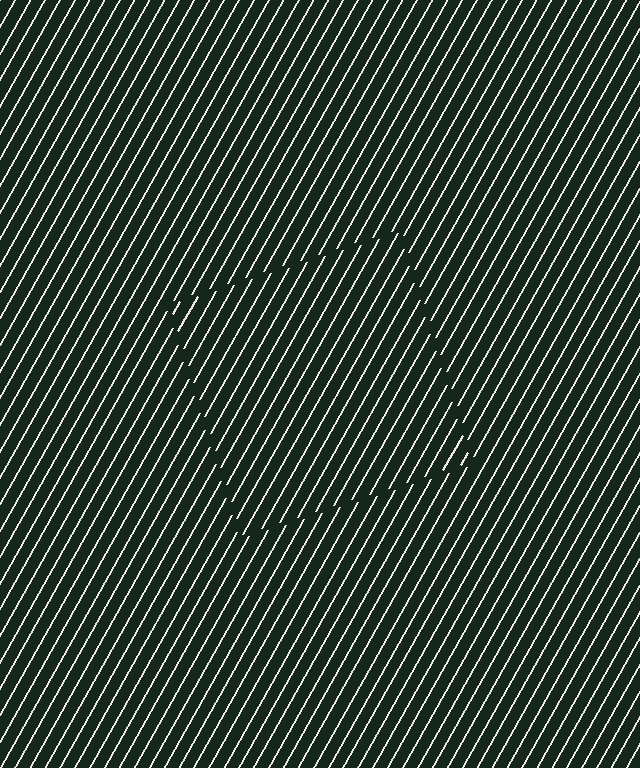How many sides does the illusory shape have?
4 sides — the line-ends trace a square.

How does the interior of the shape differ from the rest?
The interior of the shape contains the same grating, shifted by half a period — the contour is defined by the phase discontinuity where line-ends from the inner and outer gratings abut.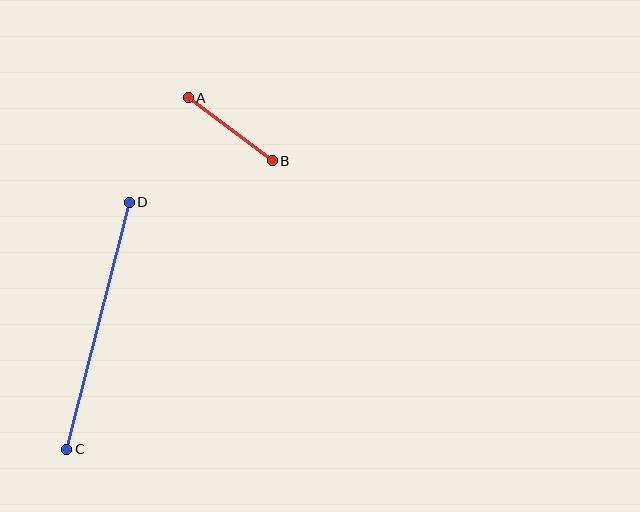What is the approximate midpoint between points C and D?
The midpoint is at approximately (98, 326) pixels.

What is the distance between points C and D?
The distance is approximately 255 pixels.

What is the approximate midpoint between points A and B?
The midpoint is at approximately (230, 129) pixels.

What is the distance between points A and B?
The distance is approximately 105 pixels.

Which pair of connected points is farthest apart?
Points C and D are farthest apart.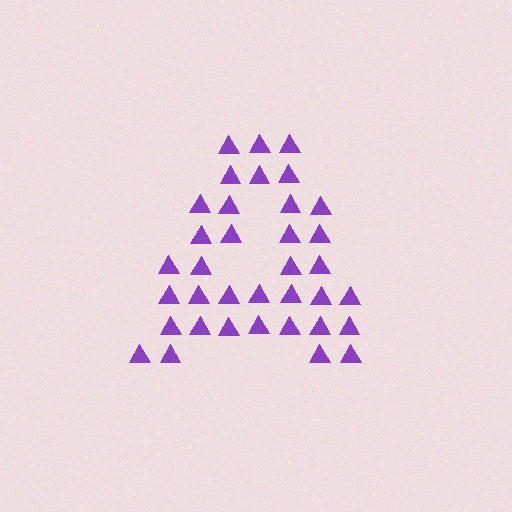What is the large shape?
The large shape is the letter A.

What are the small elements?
The small elements are triangles.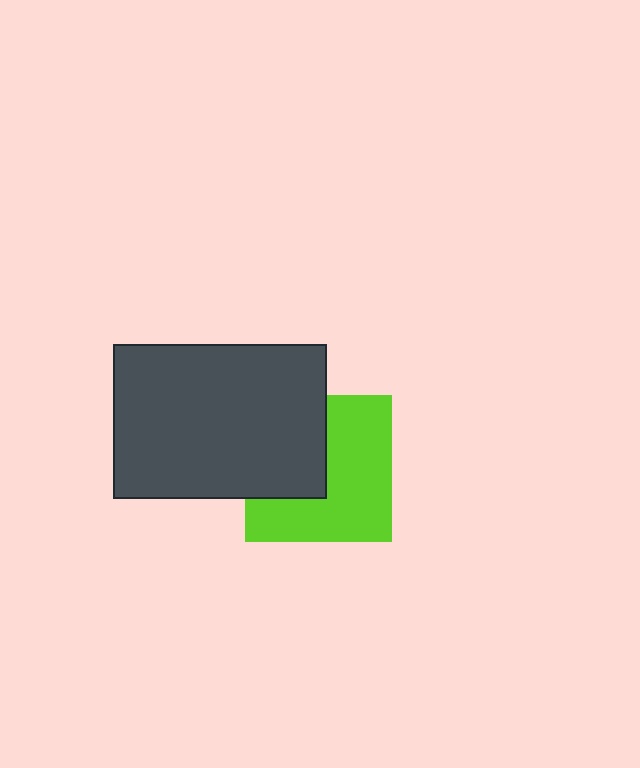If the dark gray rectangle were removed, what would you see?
You would see the complete lime square.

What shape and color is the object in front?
The object in front is a dark gray rectangle.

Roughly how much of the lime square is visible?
About half of it is visible (roughly 60%).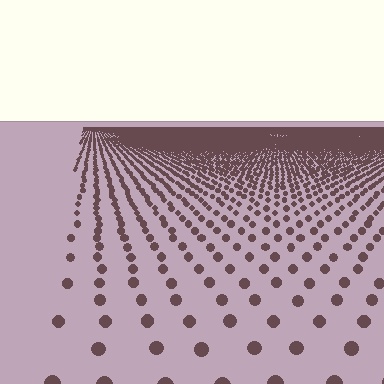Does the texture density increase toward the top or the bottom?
Density increases toward the top.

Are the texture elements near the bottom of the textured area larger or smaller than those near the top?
Larger. Near the bottom, elements are closer to the viewer and appear at a bigger on-screen size.